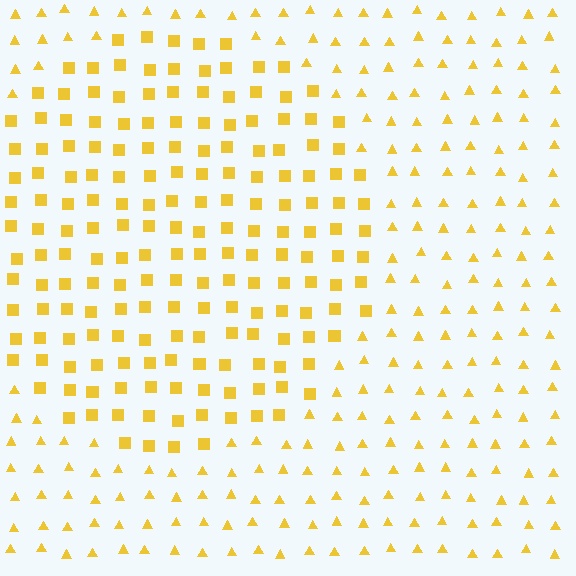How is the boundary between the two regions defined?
The boundary is defined by a change in element shape: squares inside vs. triangles outside. All elements share the same color and spacing.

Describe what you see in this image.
The image is filled with small yellow elements arranged in a uniform grid. A circle-shaped region contains squares, while the surrounding area contains triangles. The boundary is defined purely by the change in element shape.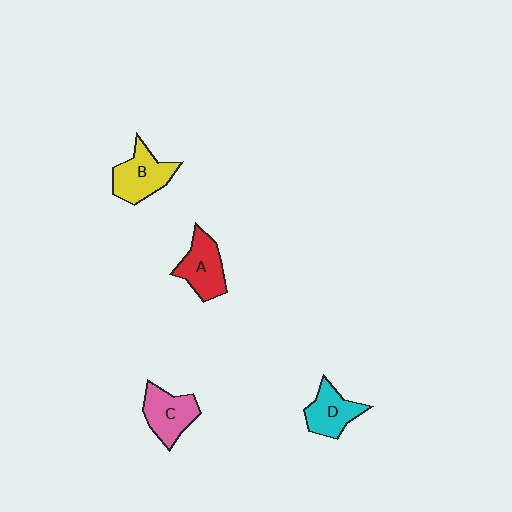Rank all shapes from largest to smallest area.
From largest to smallest: B (yellow), C (pink), A (red), D (cyan).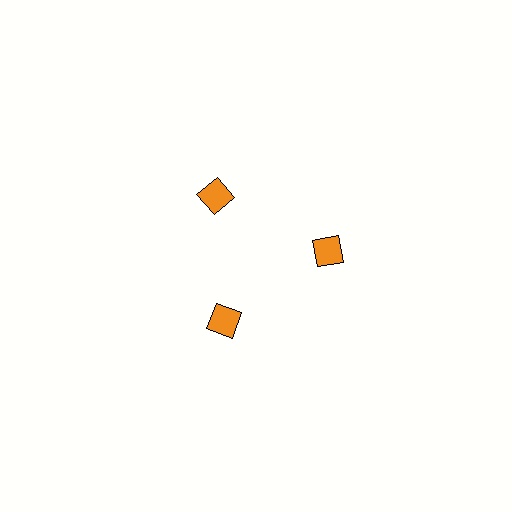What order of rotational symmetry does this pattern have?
This pattern has 3-fold rotational symmetry.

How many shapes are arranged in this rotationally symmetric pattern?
There are 3 shapes, arranged in 3 groups of 1.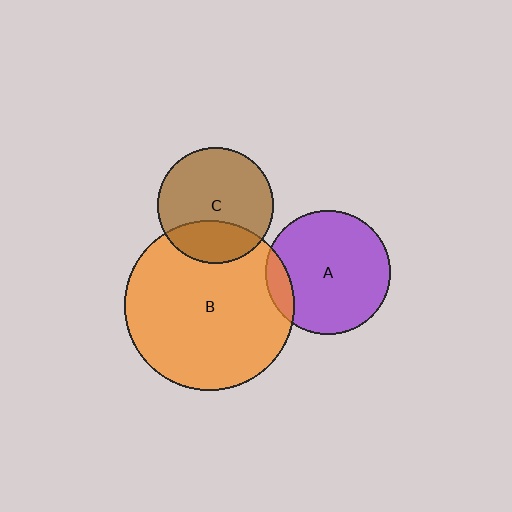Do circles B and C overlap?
Yes.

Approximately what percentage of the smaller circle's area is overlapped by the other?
Approximately 25%.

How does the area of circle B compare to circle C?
Approximately 2.1 times.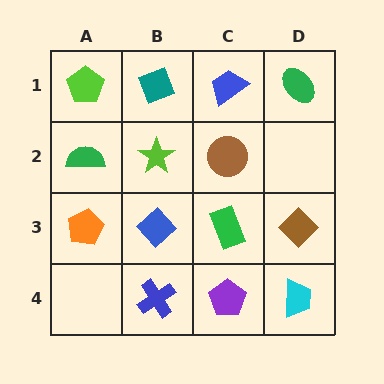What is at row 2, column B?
A lime star.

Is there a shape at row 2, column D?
No, that cell is empty.